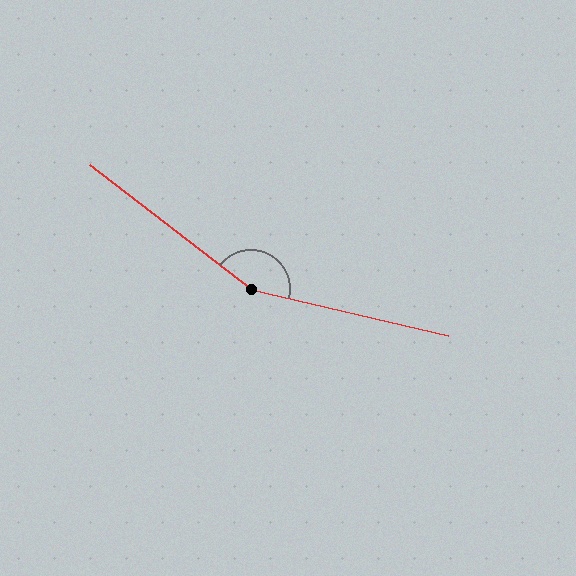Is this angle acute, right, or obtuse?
It is obtuse.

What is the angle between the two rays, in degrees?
Approximately 156 degrees.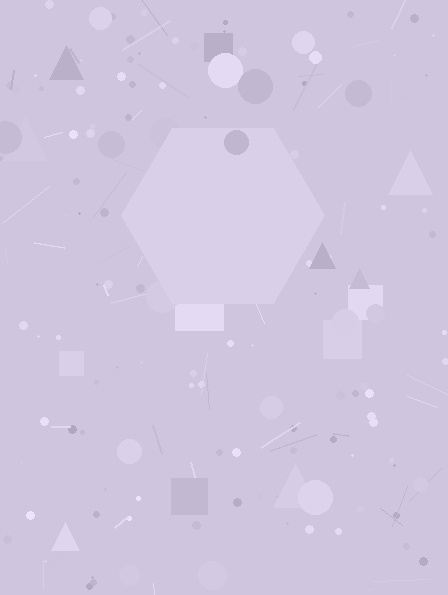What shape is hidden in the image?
A hexagon is hidden in the image.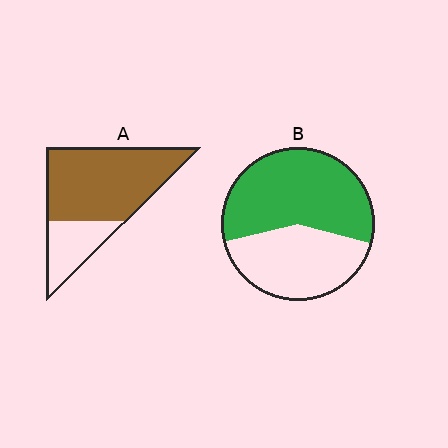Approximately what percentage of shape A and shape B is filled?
A is approximately 75% and B is approximately 60%.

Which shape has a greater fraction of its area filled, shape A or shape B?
Shape A.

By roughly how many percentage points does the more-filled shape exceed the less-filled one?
By roughly 15 percentage points (A over B).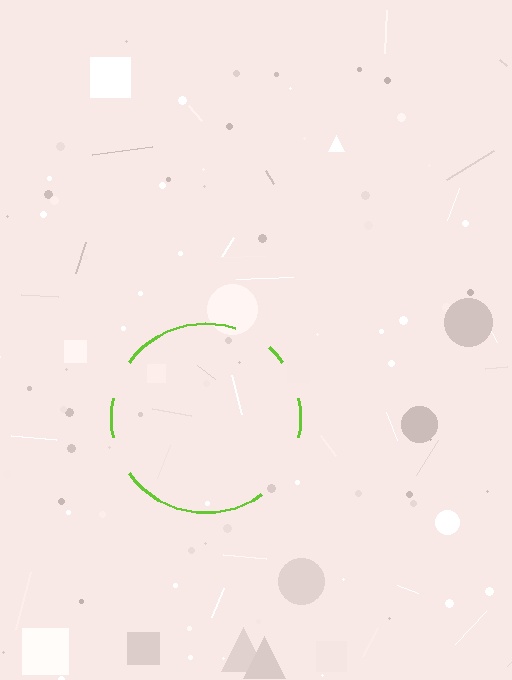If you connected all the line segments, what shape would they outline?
They would outline a circle.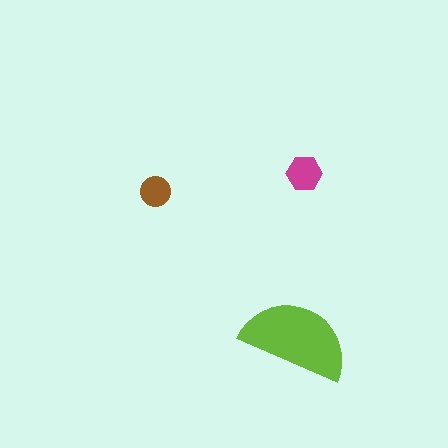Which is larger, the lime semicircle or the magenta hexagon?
The lime semicircle.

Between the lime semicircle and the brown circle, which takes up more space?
The lime semicircle.